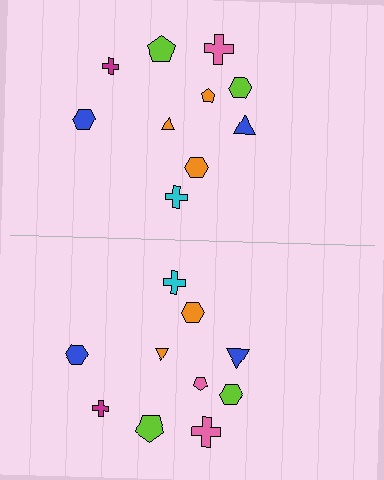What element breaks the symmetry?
The pink pentagon on the bottom side breaks the symmetry — its mirror counterpart is orange.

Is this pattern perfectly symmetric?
No, the pattern is not perfectly symmetric. The pink pentagon on the bottom side breaks the symmetry — its mirror counterpart is orange.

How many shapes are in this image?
There are 20 shapes in this image.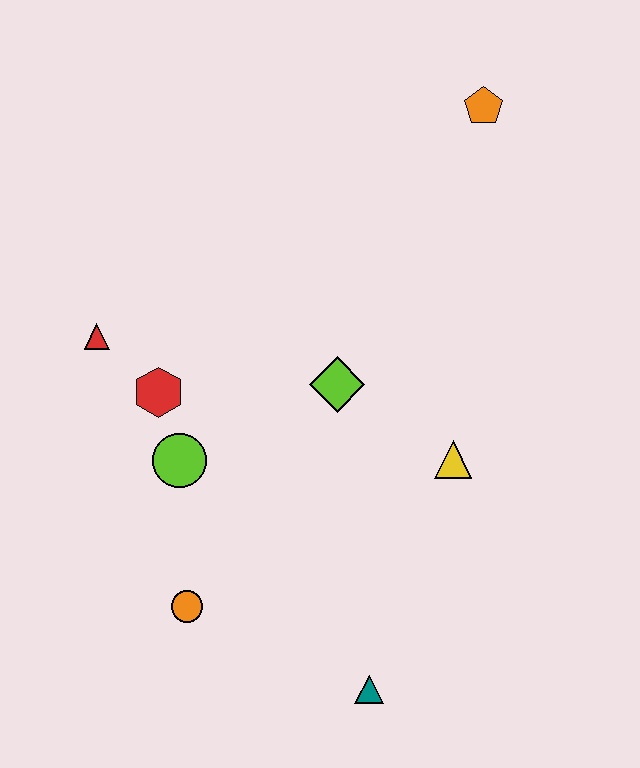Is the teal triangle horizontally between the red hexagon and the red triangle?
No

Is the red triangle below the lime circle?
No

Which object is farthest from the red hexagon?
The orange pentagon is farthest from the red hexagon.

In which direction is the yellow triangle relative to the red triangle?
The yellow triangle is to the right of the red triangle.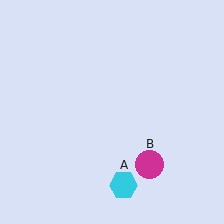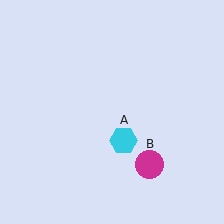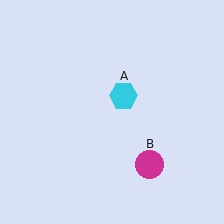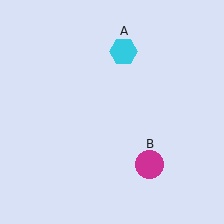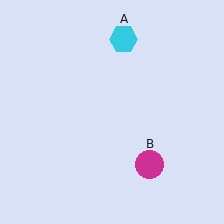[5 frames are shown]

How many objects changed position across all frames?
1 object changed position: cyan hexagon (object A).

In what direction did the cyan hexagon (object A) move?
The cyan hexagon (object A) moved up.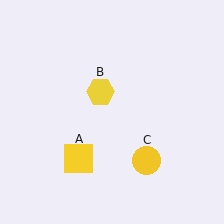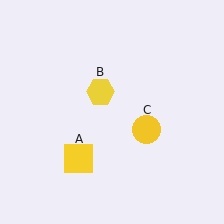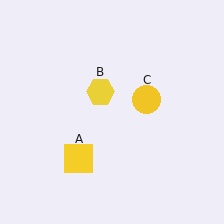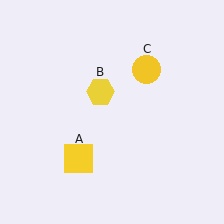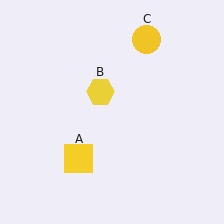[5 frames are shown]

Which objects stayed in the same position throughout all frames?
Yellow square (object A) and yellow hexagon (object B) remained stationary.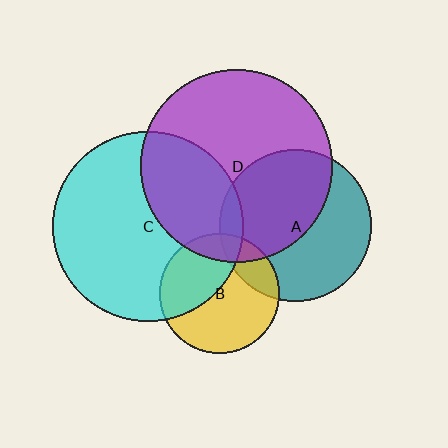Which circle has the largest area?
Circle D (purple).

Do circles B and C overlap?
Yes.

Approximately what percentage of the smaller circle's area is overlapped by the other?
Approximately 40%.